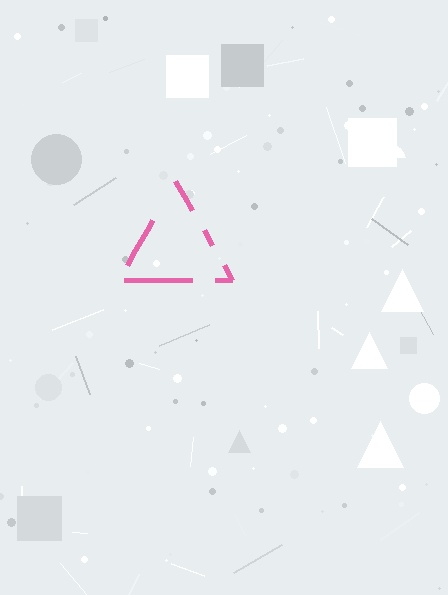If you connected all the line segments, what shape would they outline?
They would outline a triangle.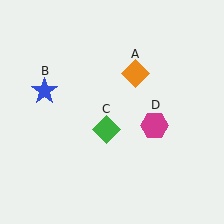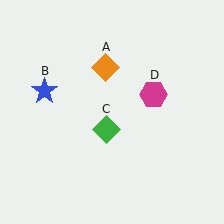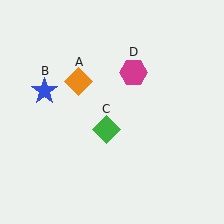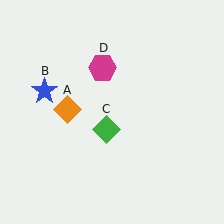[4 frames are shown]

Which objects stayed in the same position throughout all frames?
Blue star (object B) and green diamond (object C) remained stationary.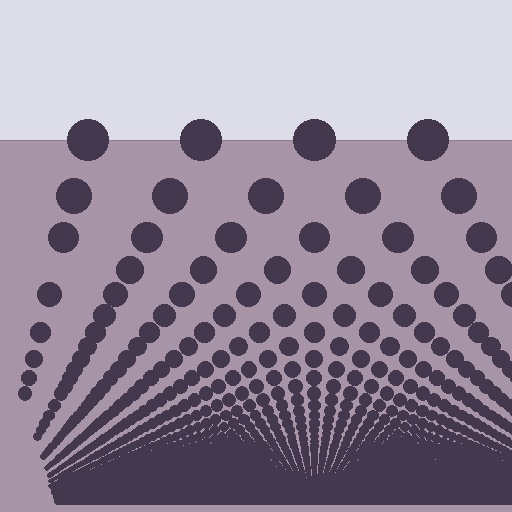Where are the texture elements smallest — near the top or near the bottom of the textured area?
Near the bottom.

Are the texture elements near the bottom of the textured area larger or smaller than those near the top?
Smaller. The gradient is inverted — elements near the bottom are smaller and denser.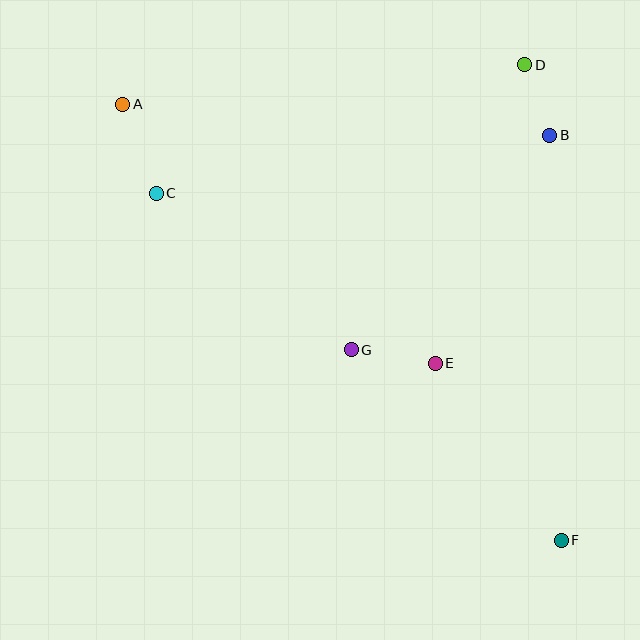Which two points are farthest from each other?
Points A and F are farthest from each other.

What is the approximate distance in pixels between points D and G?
The distance between D and G is approximately 334 pixels.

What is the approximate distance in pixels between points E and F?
The distance between E and F is approximately 218 pixels.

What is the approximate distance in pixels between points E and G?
The distance between E and G is approximately 85 pixels.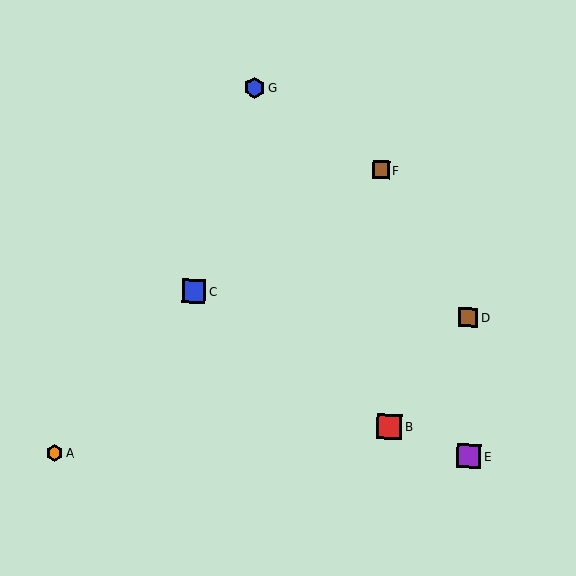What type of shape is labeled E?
Shape E is a purple square.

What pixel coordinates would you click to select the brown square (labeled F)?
Click at (381, 170) to select the brown square F.